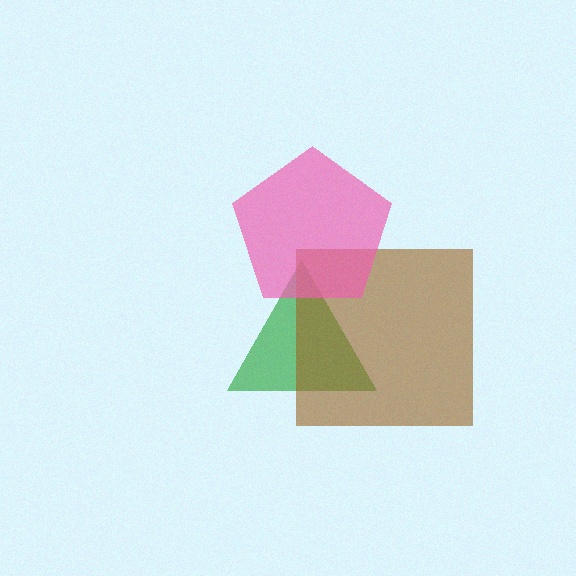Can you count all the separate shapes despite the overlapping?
Yes, there are 3 separate shapes.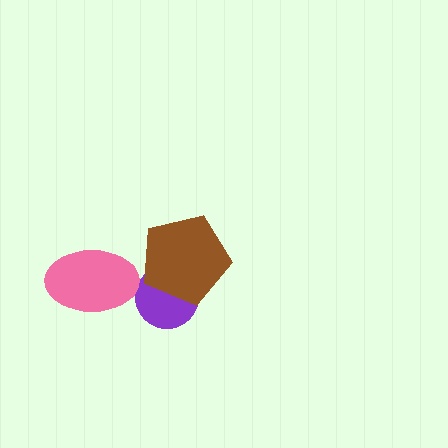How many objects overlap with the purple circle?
1 object overlaps with the purple circle.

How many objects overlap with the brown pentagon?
1 object overlaps with the brown pentagon.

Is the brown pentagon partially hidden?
No, no other shape covers it.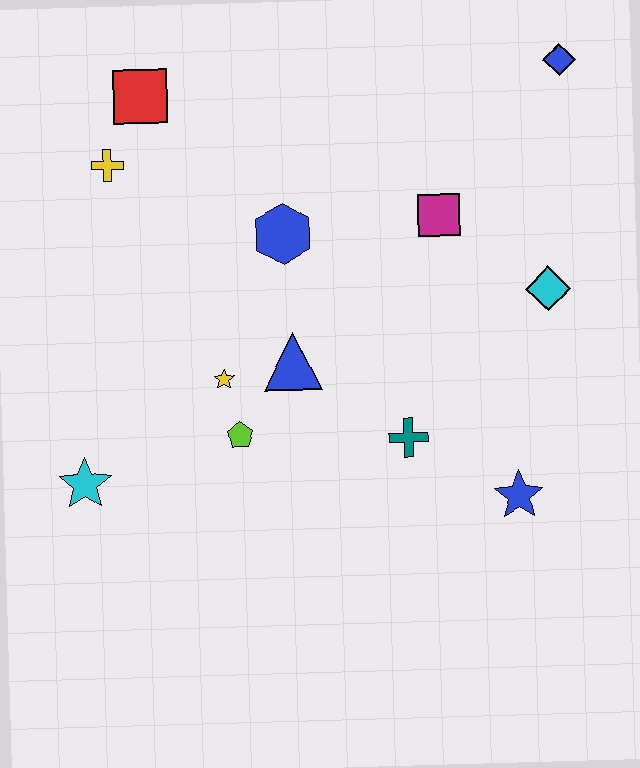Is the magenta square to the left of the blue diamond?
Yes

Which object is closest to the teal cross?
The blue star is closest to the teal cross.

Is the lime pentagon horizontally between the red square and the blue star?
Yes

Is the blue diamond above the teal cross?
Yes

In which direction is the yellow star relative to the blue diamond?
The yellow star is to the left of the blue diamond.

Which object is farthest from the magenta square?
The cyan star is farthest from the magenta square.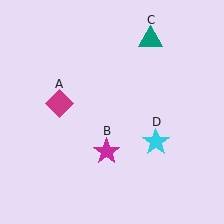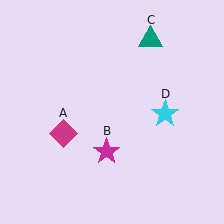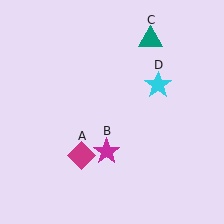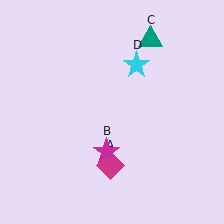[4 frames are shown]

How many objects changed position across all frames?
2 objects changed position: magenta diamond (object A), cyan star (object D).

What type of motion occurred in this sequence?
The magenta diamond (object A), cyan star (object D) rotated counterclockwise around the center of the scene.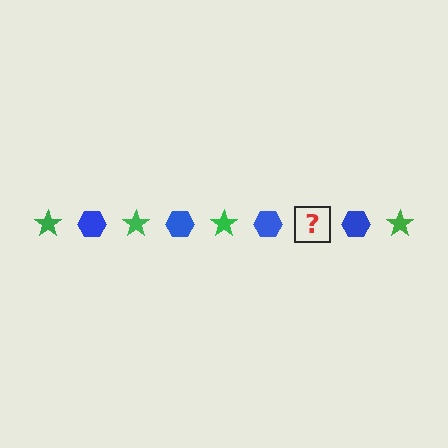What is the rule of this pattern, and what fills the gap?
The rule is that the pattern alternates between green star and blue hexagon. The gap should be filled with a green star.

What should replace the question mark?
The question mark should be replaced with a green star.